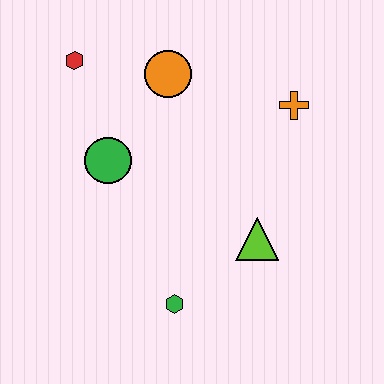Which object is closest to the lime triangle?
The green hexagon is closest to the lime triangle.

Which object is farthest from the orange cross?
The green hexagon is farthest from the orange cross.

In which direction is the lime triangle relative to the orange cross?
The lime triangle is below the orange cross.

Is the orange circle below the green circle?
No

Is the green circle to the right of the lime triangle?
No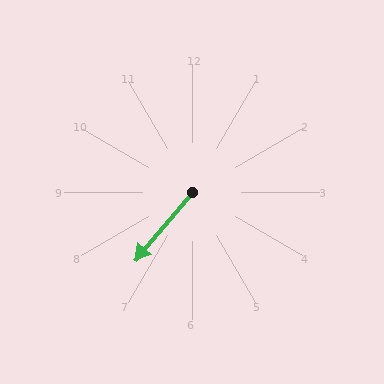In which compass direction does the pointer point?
Southwest.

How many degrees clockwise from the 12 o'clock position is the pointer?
Approximately 220 degrees.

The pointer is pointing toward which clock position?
Roughly 7 o'clock.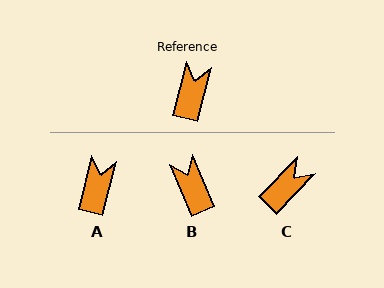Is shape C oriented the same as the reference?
No, it is off by about 30 degrees.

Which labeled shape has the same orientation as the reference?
A.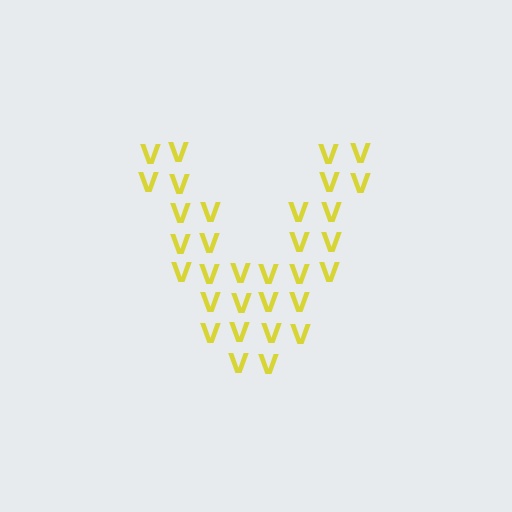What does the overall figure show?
The overall figure shows the letter V.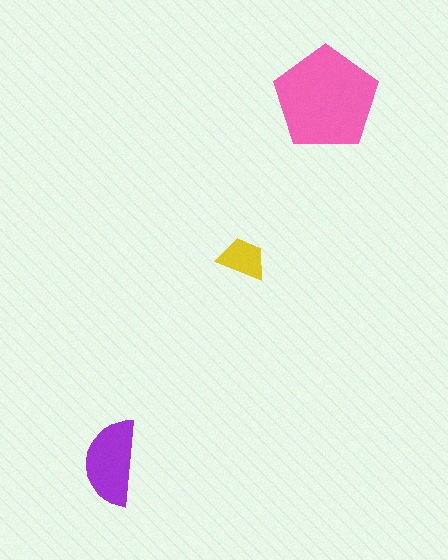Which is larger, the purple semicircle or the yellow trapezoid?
The purple semicircle.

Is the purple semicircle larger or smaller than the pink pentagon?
Smaller.